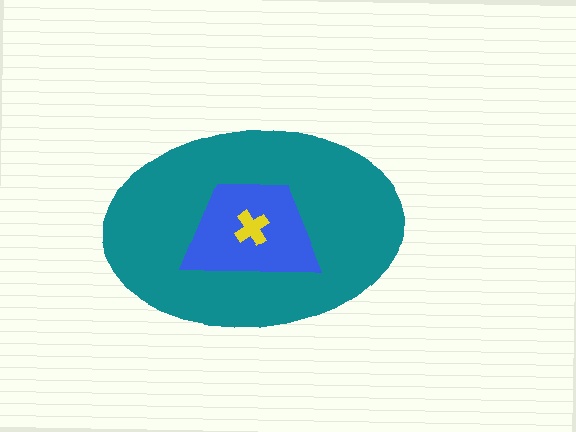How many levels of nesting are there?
3.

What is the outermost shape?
The teal ellipse.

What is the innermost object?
The yellow cross.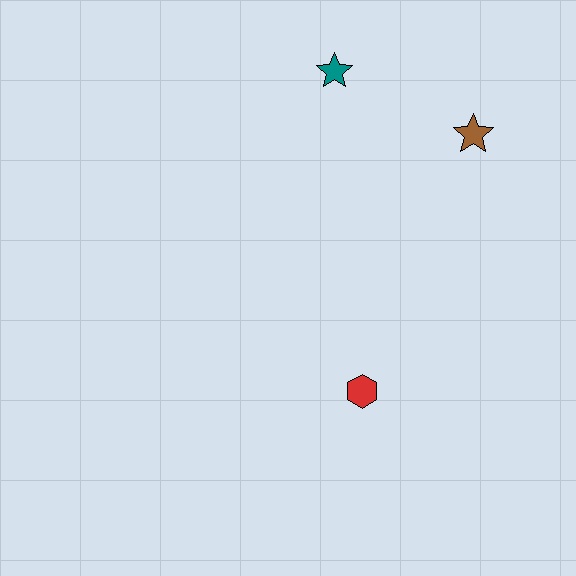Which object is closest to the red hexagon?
The brown star is closest to the red hexagon.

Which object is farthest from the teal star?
The red hexagon is farthest from the teal star.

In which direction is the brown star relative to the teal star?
The brown star is to the right of the teal star.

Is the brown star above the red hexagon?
Yes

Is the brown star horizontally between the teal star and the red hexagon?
No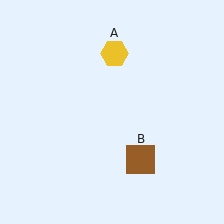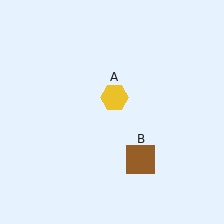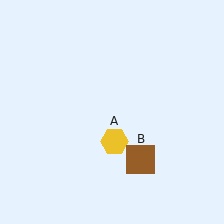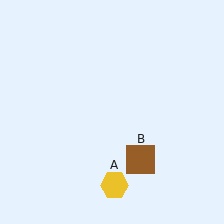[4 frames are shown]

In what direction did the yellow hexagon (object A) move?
The yellow hexagon (object A) moved down.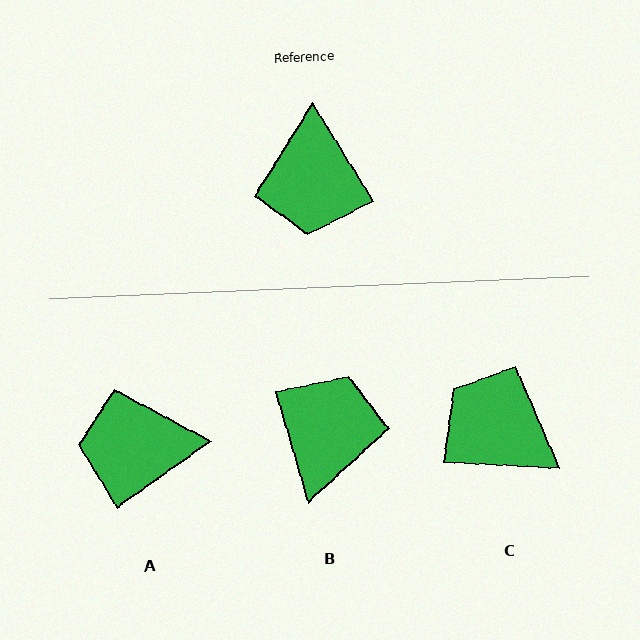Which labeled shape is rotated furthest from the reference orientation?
B, about 164 degrees away.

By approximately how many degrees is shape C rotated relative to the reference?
Approximately 125 degrees clockwise.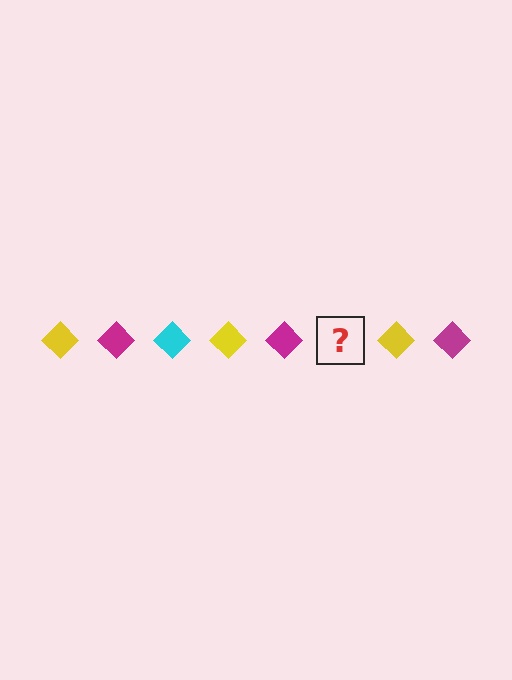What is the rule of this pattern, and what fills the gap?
The rule is that the pattern cycles through yellow, magenta, cyan diamonds. The gap should be filled with a cyan diamond.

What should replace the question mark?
The question mark should be replaced with a cyan diamond.